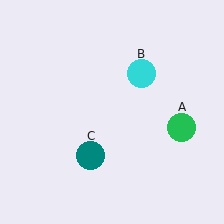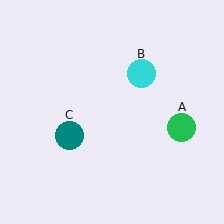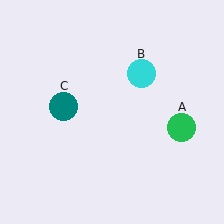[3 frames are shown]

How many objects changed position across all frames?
1 object changed position: teal circle (object C).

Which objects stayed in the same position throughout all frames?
Green circle (object A) and cyan circle (object B) remained stationary.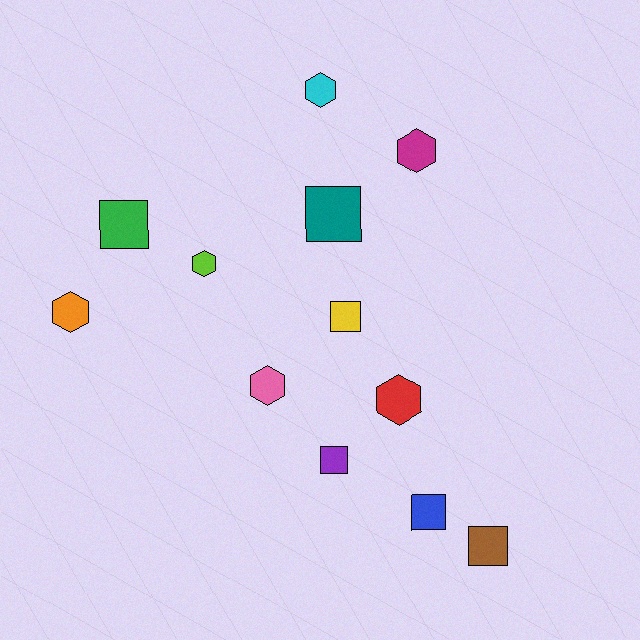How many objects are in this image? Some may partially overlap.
There are 12 objects.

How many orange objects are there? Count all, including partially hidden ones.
There is 1 orange object.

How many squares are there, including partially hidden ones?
There are 6 squares.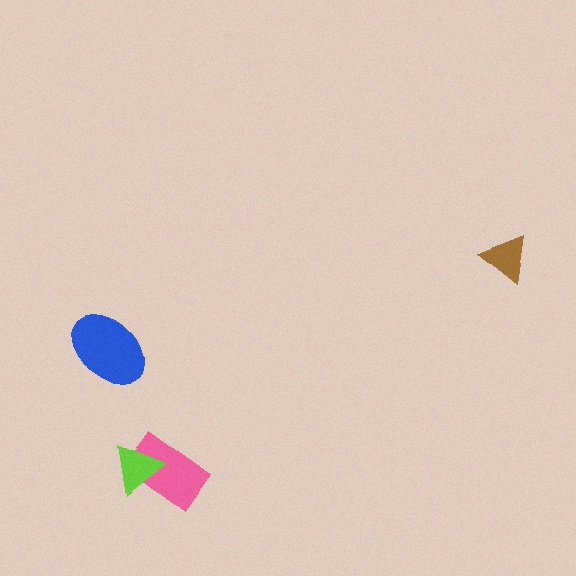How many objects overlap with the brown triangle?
0 objects overlap with the brown triangle.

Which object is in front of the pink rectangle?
The lime triangle is in front of the pink rectangle.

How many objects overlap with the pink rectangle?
1 object overlaps with the pink rectangle.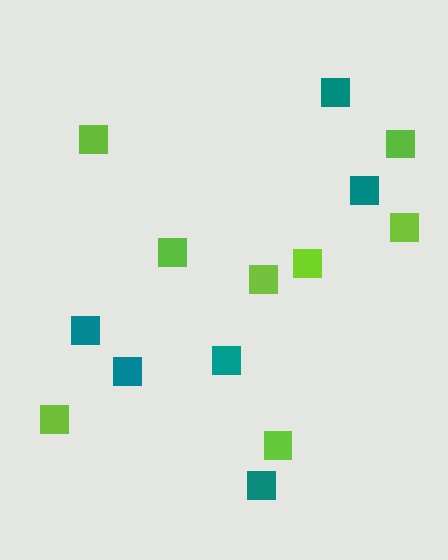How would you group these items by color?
There are 2 groups: one group of lime squares (8) and one group of teal squares (6).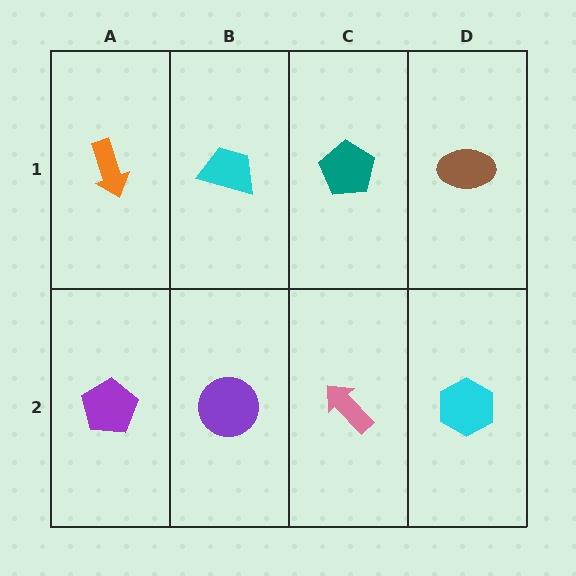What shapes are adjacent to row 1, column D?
A cyan hexagon (row 2, column D), a teal pentagon (row 1, column C).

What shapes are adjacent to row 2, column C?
A teal pentagon (row 1, column C), a purple circle (row 2, column B), a cyan hexagon (row 2, column D).